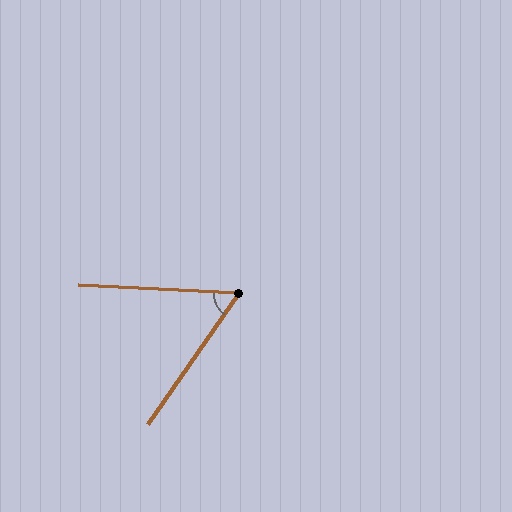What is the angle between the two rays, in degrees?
Approximately 58 degrees.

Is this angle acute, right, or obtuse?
It is acute.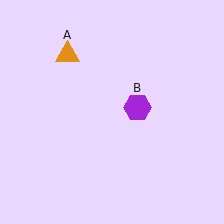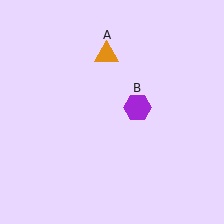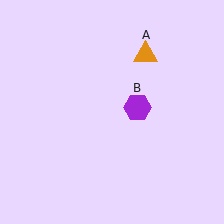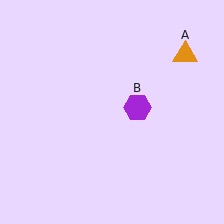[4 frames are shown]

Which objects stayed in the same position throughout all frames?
Purple hexagon (object B) remained stationary.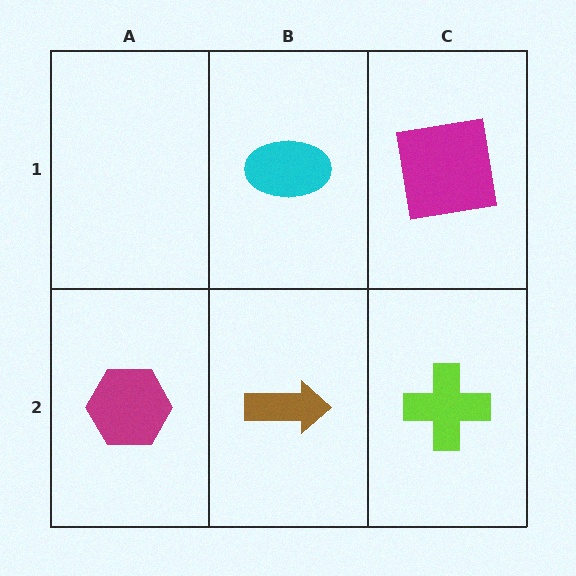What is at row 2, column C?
A lime cross.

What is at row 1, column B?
A cyan ellipse.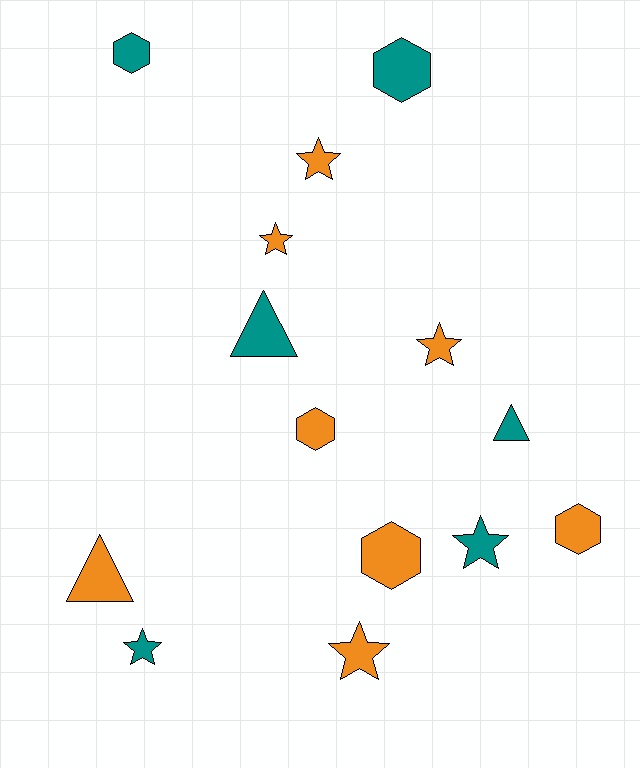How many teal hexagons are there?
There are 2 teal hexagons.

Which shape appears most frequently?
Star, with 6 objects.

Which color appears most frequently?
Orange, with 8 objects.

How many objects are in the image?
There are 14 objects.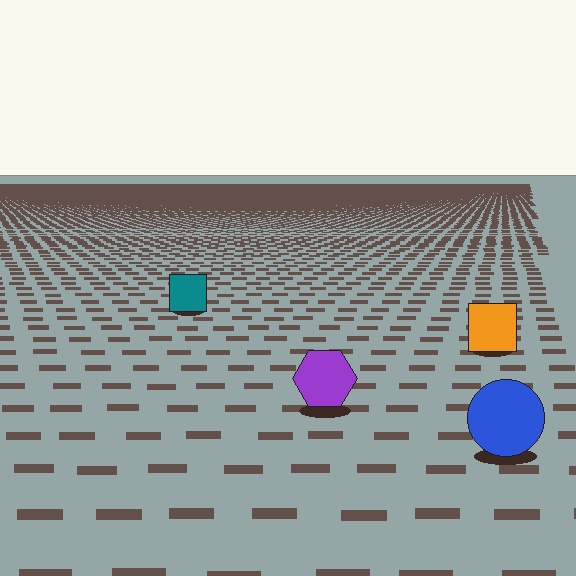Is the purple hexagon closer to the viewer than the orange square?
Yes. The purple hexagon is closer — you can tell from the texture gradient: the ground texture is coarser near it.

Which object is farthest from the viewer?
The teal square is farthest from the viewer. It appears smaller and the ground texture around it is denser.